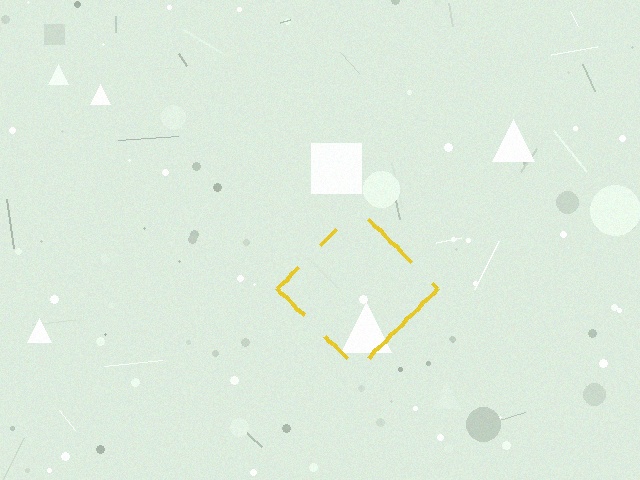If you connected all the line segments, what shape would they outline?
They would outline a diamond.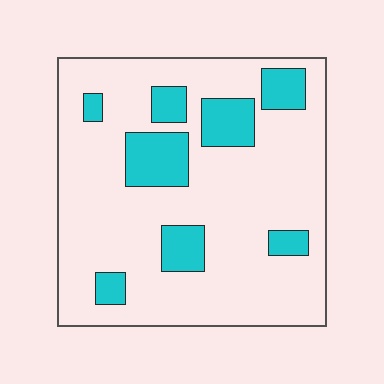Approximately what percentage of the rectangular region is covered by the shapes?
Approximately 20%.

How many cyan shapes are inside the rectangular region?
8.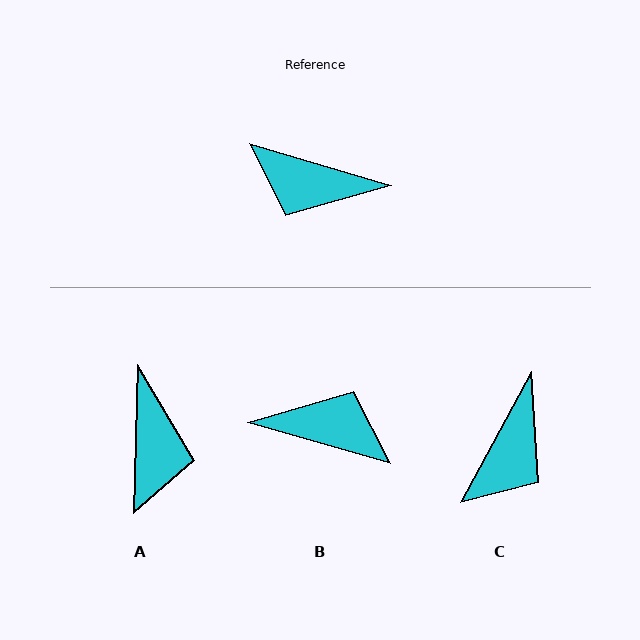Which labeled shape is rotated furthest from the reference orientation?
B, about 179 degrees away.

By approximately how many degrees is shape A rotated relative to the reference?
Approximately 105 degrees counter-clockwise.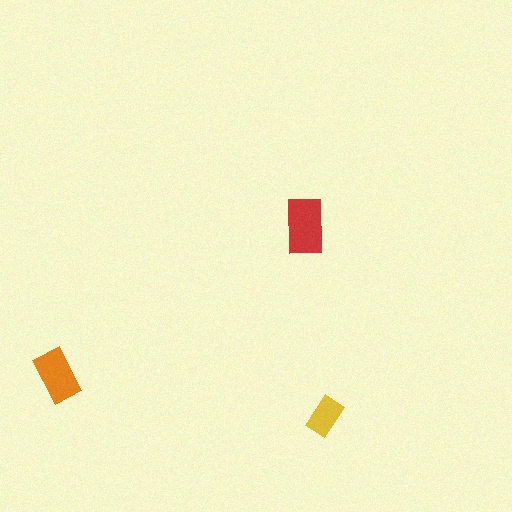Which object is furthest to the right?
The yellow rectangle is rightmost.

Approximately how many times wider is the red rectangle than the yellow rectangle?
About 1.5 times wider.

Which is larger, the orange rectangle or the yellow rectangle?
The orange one.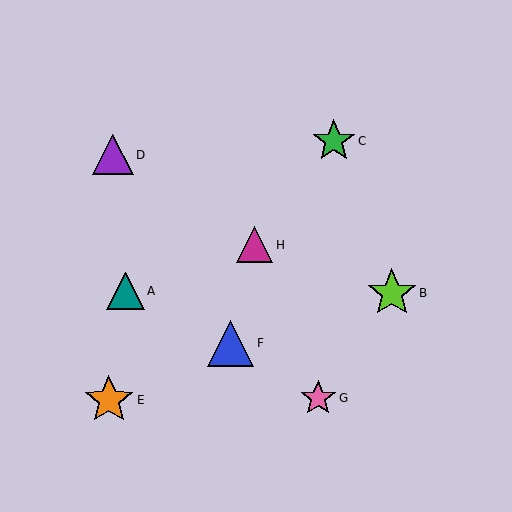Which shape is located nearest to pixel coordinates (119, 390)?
The orange star (labeled E) at (109, 400) is nearest to that location.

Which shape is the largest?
The orange star (labeled E) is the largest.